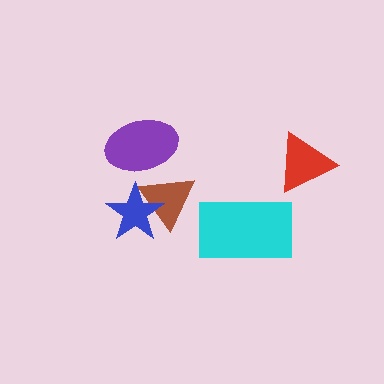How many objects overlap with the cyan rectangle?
0 objects overlap with the cyan rectangle.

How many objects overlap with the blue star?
1 object overlaps with the blue star.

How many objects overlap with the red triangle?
0 objects overlap with the red triangle.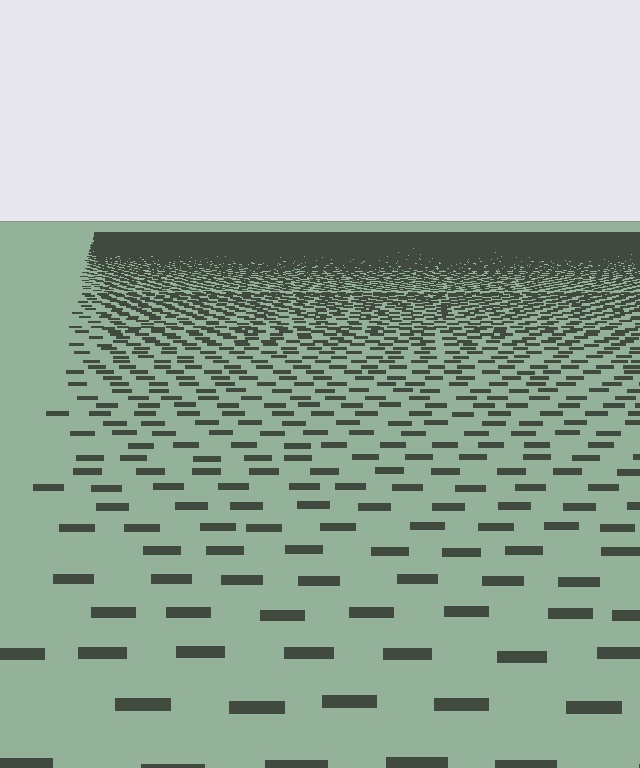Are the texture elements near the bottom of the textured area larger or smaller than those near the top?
Larger. Near the bottom, elements are closer to the viewer and appear at a bigger on-screen size.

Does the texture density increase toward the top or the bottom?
Density increases toward the top.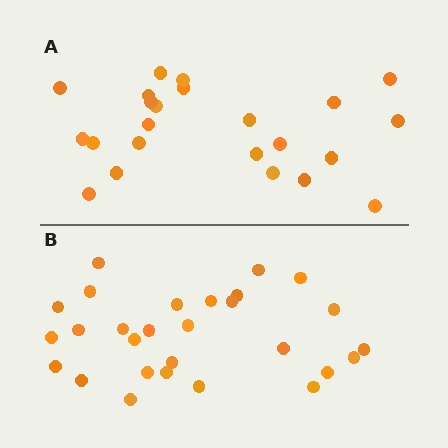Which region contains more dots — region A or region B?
Region B (the bottom region) has more dots.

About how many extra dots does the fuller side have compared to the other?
Region B has about 5 more dots than region A.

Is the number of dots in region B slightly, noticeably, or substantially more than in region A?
Region B has only slightly more — the two regions are fairly close. The ratio is roughly 1.2 to 1.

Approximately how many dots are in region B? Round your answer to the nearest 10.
About 30 dots. (The exact count is 28, which rounds to 30.)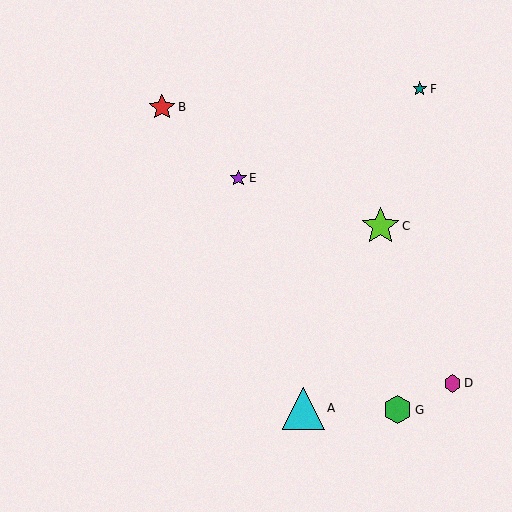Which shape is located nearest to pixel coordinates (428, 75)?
The teal star (labeled F) at (420, 89) is nearest to that location.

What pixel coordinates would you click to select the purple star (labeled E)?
Click at (238, 178) to select the purple star E.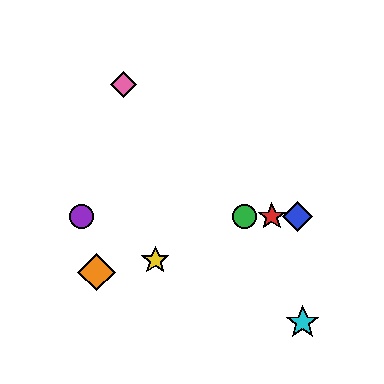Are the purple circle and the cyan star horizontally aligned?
No, the purple circle is at y≈217 and the cyan star is at y≈322.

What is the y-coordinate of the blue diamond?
The blue diamond is at y≈217.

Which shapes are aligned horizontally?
The red star, the blue diamond, the green circle, the purple circle are aligned horizontally.